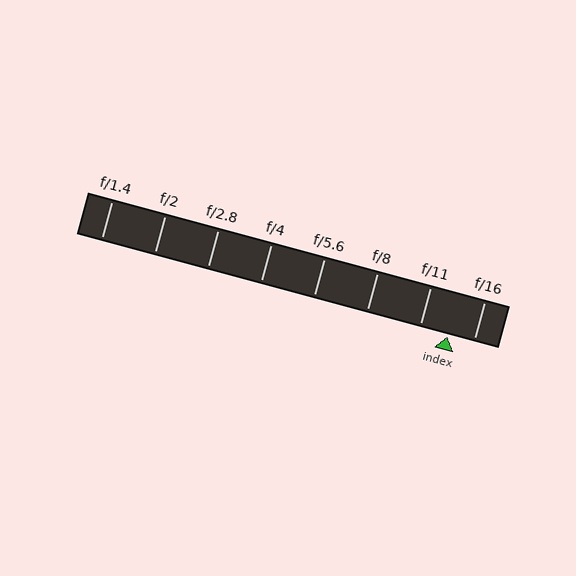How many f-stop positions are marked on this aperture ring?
There are 8 f-stop positions marked.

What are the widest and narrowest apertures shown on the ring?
The widest aperture shown is f/1.4 and the narrowest is f/16.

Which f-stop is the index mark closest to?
The index mark is closest to f/16.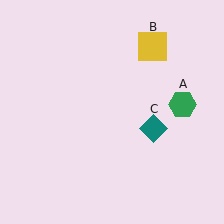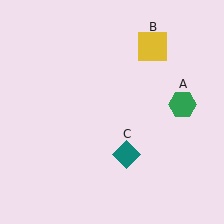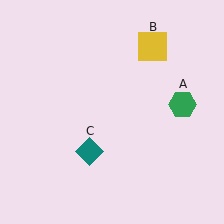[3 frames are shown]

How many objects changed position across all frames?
1 object changed position: teal diamond (object C).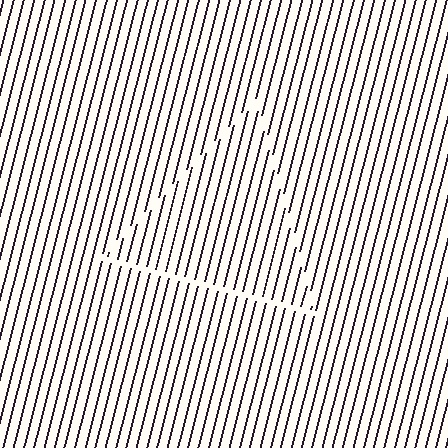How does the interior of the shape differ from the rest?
The interior of the shape contains the same grating, shifted by half a period — the contour is defined by the phase discontinuity where line-ends from the inner and outer gratings abut.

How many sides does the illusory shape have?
3 sides — the line-ends trace a triangle.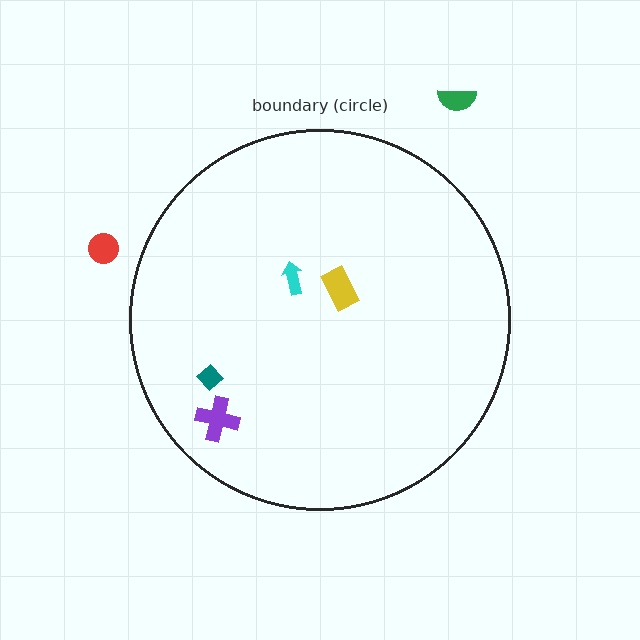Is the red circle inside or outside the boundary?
Outside.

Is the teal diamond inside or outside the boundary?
Inside.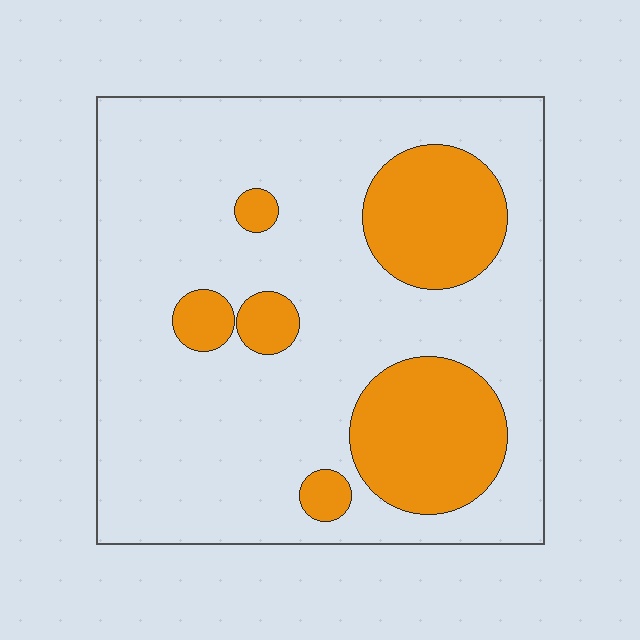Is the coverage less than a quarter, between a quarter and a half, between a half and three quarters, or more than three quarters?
Less than a quarter.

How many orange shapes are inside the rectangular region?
6.